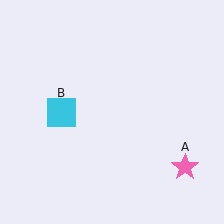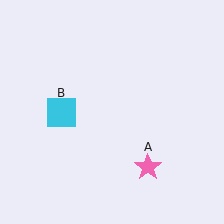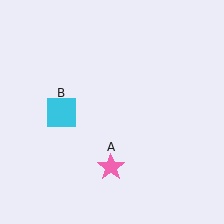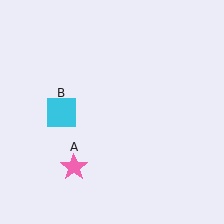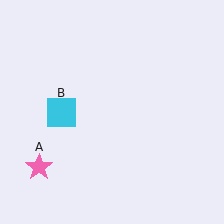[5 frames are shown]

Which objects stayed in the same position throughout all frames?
Cyan square (object B) remained stationary.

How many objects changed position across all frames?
1 object changed position: pink star (object A).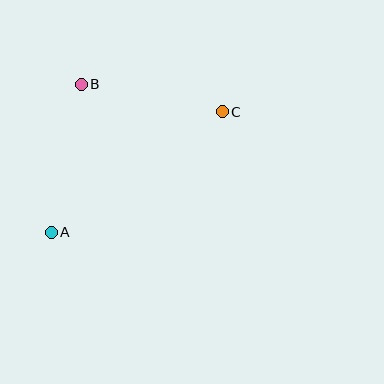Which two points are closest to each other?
Points B and C are closest to each other.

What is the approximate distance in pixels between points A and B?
The distance between A and B is approximately 151 pixels.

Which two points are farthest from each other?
Points A and C are farthest from each other.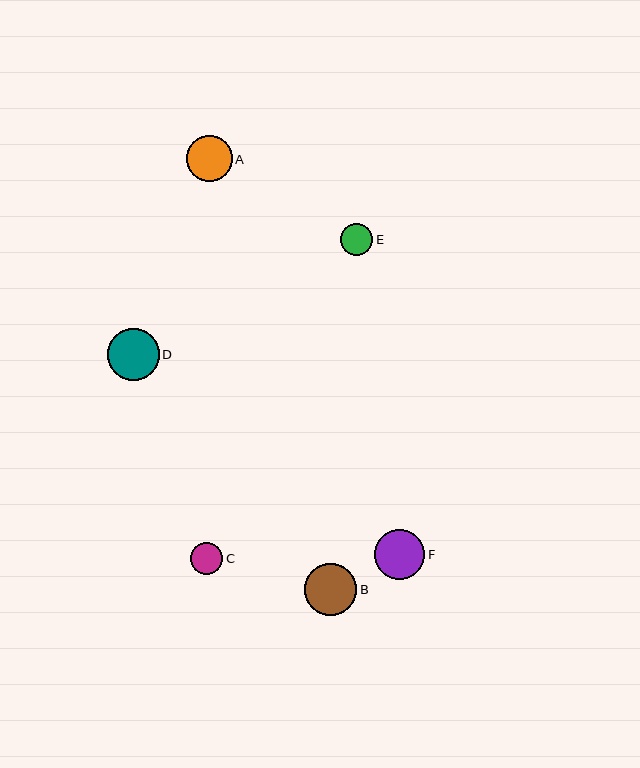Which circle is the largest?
Circle B is the largest with a size of approximately 52 pixels.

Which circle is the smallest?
Circle E is the smallest with a size of approximately 32 pixels.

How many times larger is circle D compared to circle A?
Circle D is approximately 1.1 times the size of circle A.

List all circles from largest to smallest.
From largest to smallest: B, D, F, A, C, E.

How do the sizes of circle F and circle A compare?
Circle F and circle A are approximately the same size.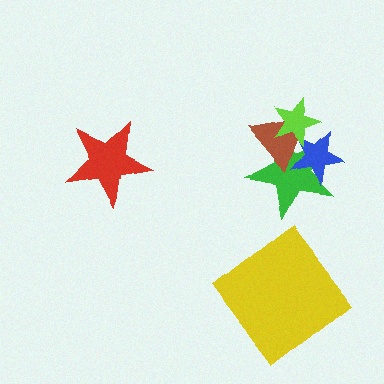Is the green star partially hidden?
Yes, it is partially covered by another shape.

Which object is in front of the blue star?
The lime star is in front of the blue star.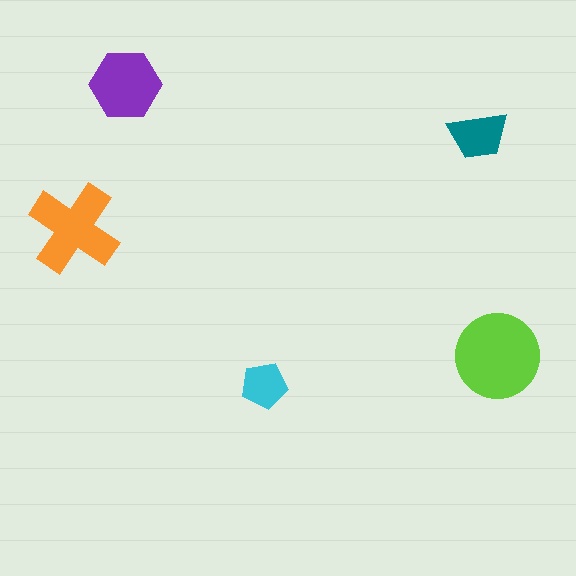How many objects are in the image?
There are 5 objects in the image.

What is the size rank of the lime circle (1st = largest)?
1st.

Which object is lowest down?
The cyan pentagon is bottommost.